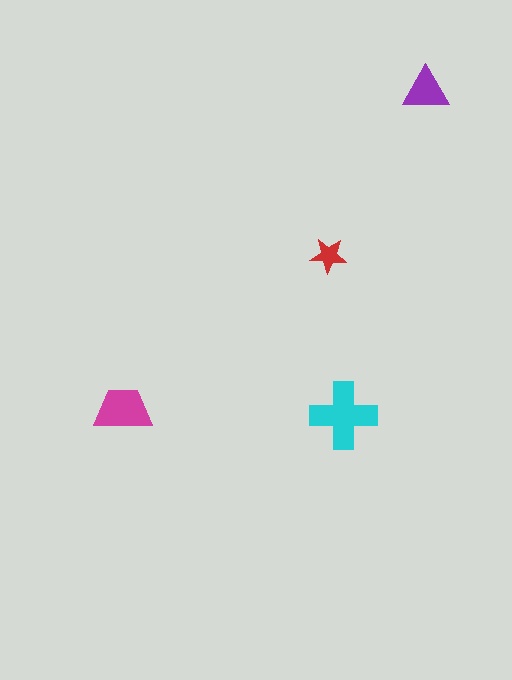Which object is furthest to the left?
The magenta trapezoid is leftmost.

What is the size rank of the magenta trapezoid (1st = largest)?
2nd.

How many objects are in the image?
There are 4 objects in the image.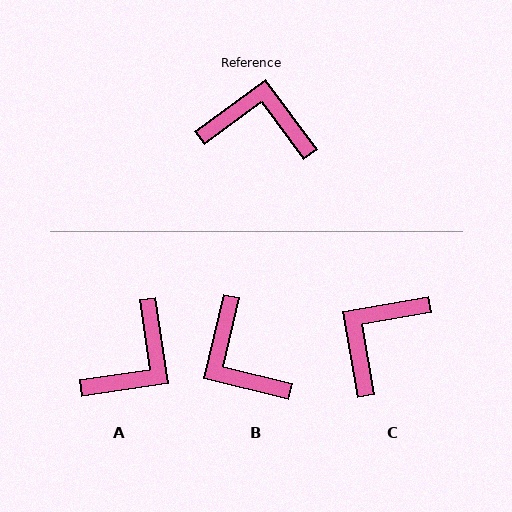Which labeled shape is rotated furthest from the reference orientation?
B, about 130 degrees away.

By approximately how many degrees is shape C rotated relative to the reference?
Approximately 63 degrees counter-clockwise.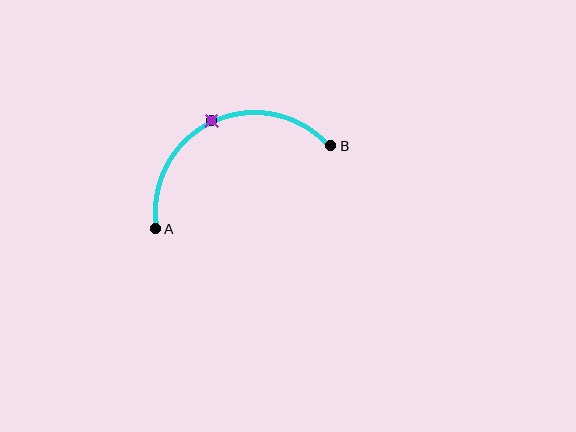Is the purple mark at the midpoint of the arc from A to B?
Yes. The purple mark lies on the arc at equal arc-length from both A and B — it is the arc midpoint.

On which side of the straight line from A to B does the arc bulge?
The arc bulges above the straight line connecting A and B.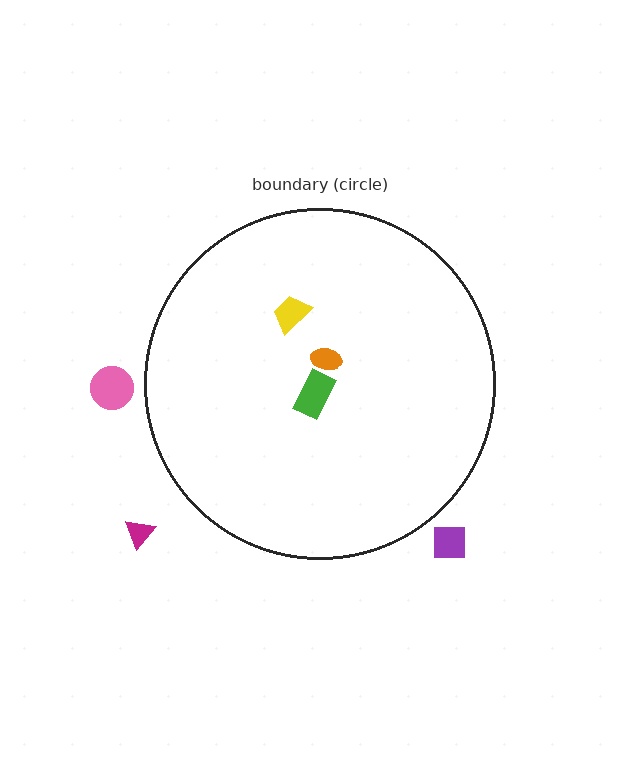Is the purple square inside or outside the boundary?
Outside.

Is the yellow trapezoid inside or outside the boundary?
Inside.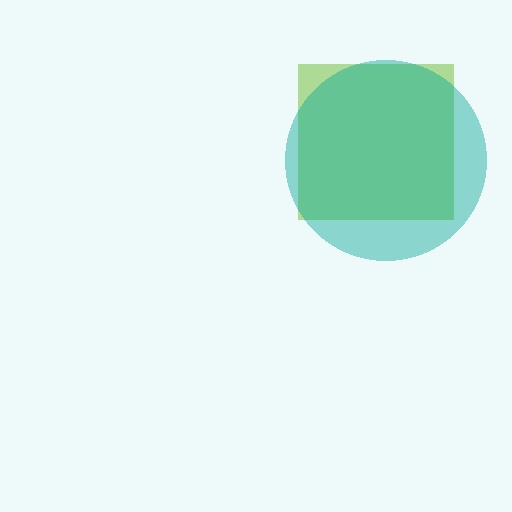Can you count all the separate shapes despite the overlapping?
Yes, there are 2 separate shapes.